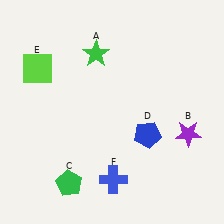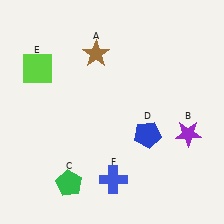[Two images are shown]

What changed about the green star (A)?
In Image 1, A is green. In Image 2, it changed to brown.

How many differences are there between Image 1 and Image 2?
There is 1 difference between the two images.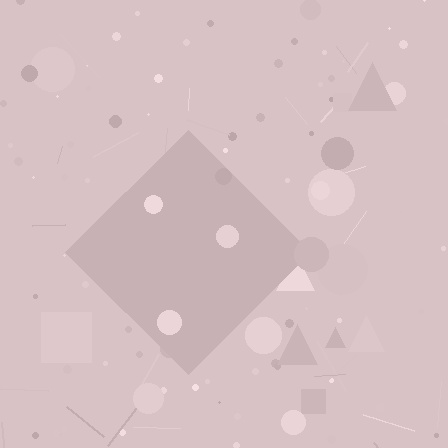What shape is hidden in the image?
A diamond is hidden in the image.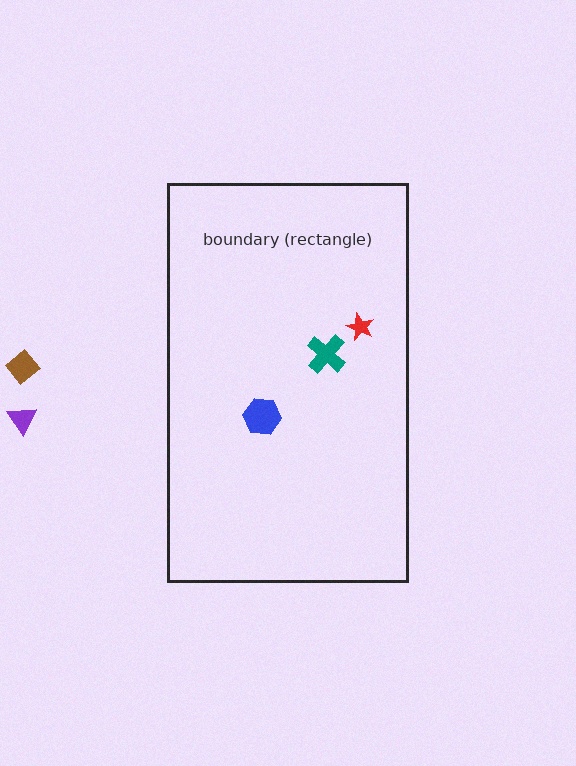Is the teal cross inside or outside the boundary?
Inside.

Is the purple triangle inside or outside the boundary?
Outside.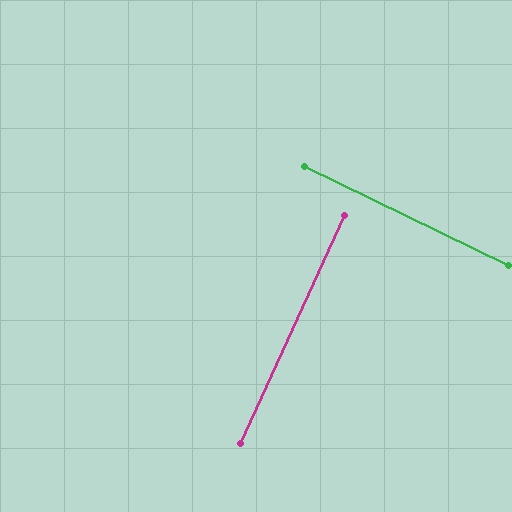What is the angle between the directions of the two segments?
Approximately 89 degrees.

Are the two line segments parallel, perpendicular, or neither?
Perpendicular — they meet at approximately 89°.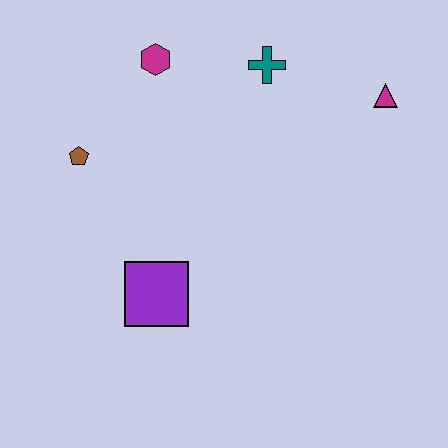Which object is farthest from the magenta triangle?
The brown pentagon is farthest from the magenta triangle.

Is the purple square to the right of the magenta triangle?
No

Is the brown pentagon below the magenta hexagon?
Yes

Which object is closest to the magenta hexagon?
The teal cross is closest to the magenta hexagon.